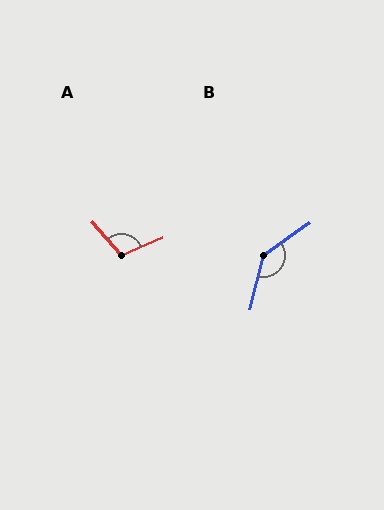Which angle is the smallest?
A, at approximately 108 degrees.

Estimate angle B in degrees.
Approximately 139 degrees.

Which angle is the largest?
B, at approximately 139 degrees.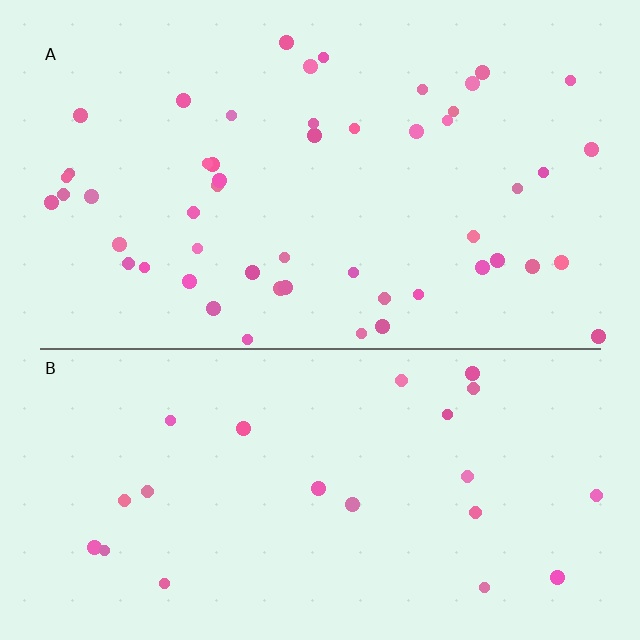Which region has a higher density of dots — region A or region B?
A (the top).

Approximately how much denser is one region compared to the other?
Approximately 2.3× — region A over region B.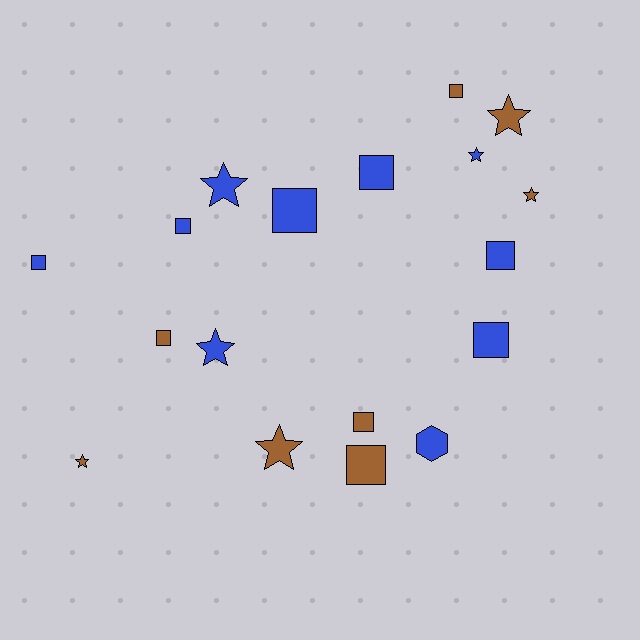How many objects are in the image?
There are 18 objects.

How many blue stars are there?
There are 3 blue stars.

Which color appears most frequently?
Blue, with 10 objects.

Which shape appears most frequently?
Square, with 10 objects.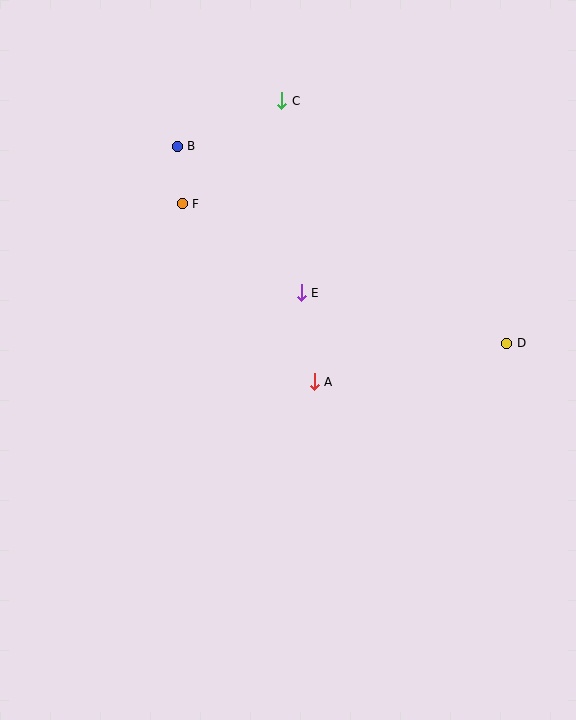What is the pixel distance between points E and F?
The distance between E and F is 149 pixels.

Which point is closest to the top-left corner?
Point B is closest to the top-left corner.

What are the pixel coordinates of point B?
Point B is at (177, 146).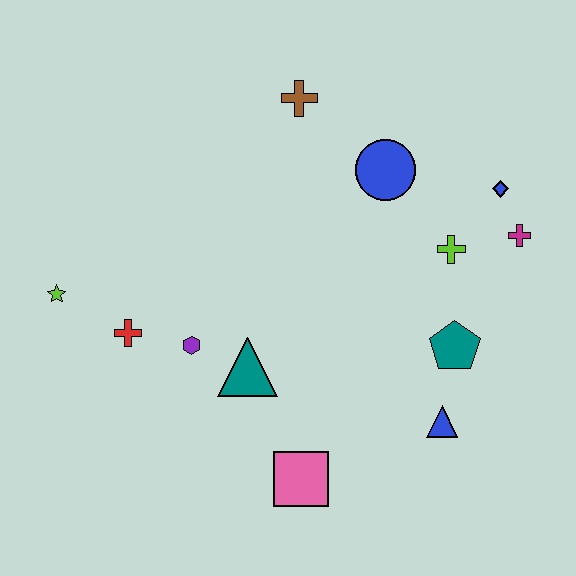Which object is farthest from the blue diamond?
The lime star is farthest from the blue diamond.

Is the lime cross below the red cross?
No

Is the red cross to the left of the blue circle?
Yes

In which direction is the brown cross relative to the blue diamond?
The brown cross is to the left of the blue diamond.